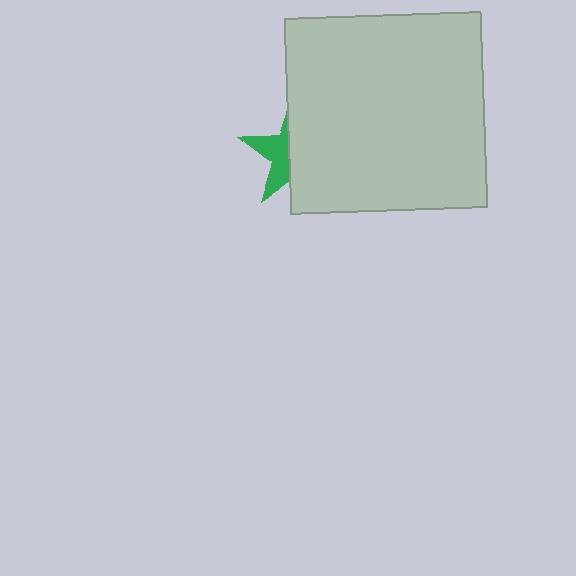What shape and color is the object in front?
The object in front is a light gray square.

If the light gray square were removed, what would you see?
You would see the complete green star.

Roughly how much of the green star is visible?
A small part of it is visible (roughly 40%).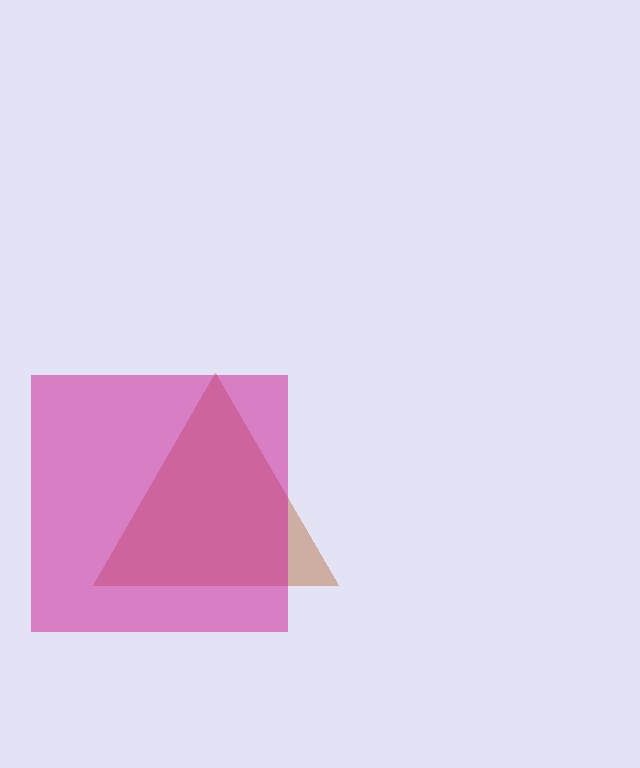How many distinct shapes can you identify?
There are 2 distinct shapes: a brown triangle, a magenta square.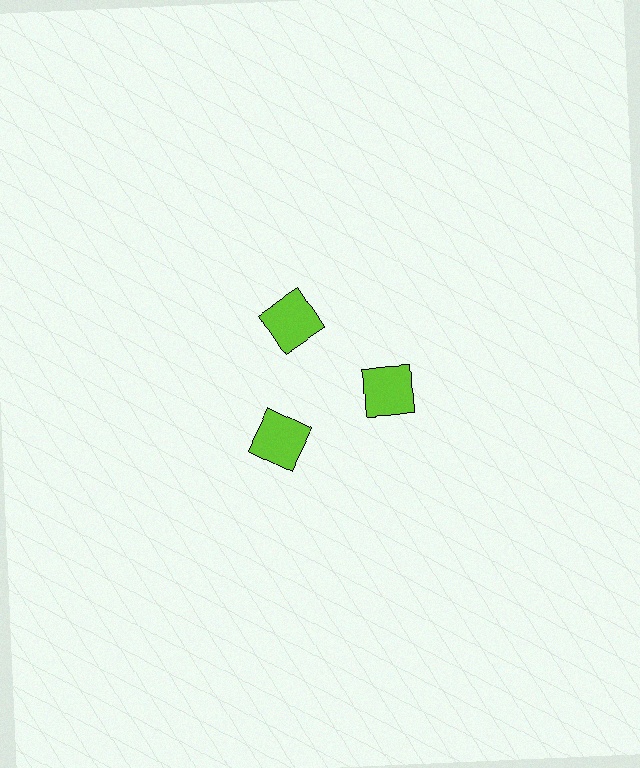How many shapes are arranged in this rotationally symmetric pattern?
There are 3 shapes, arranged in 3 groups of 1.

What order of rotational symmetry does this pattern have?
This pattern has 3-fold rotational symmetry.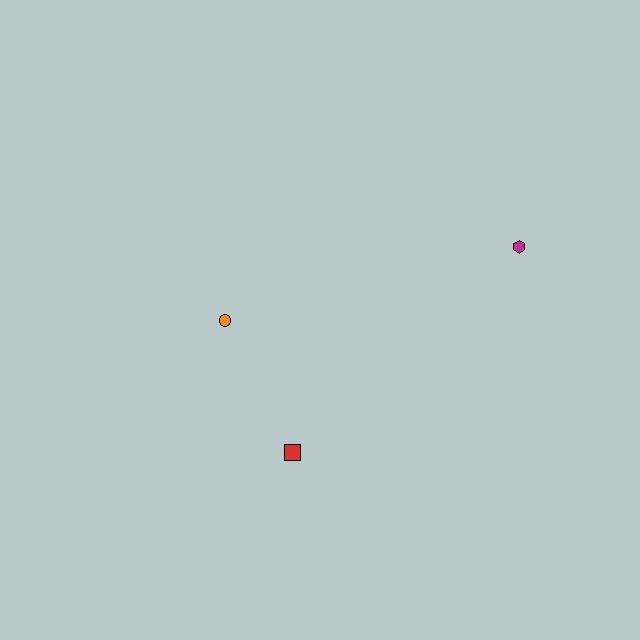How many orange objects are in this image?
There is 1 orange object.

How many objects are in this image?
There are 3 objects.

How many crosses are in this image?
There are no crosses.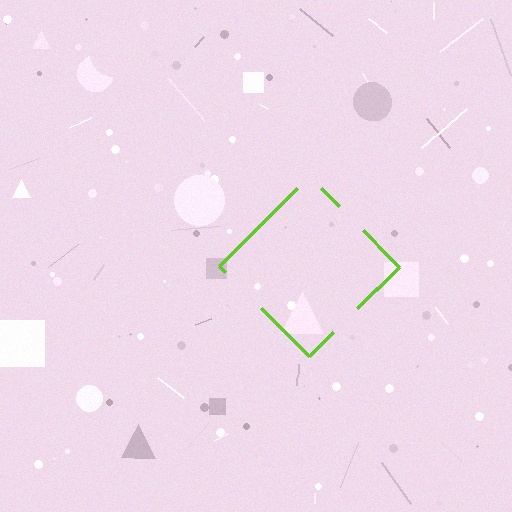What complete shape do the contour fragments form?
The contour fragments form a diamond.